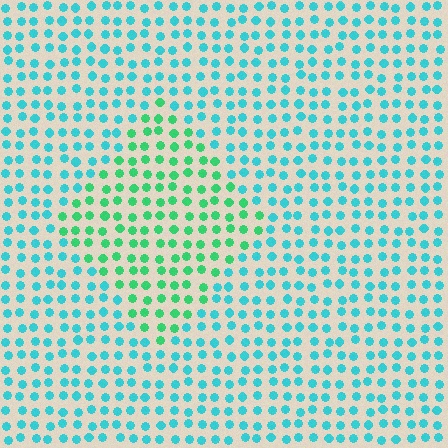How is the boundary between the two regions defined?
The boundary is defined purely by a slight shift in hue (about 40 degrees). Spacing, size, and orientation are identical on both sides.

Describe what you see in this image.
The image is filled with small cyan elements in a uniform arrangement. A diamond-shaped region is visible where the elements are tinted to a slightly different hue, forming a subtle color boundary.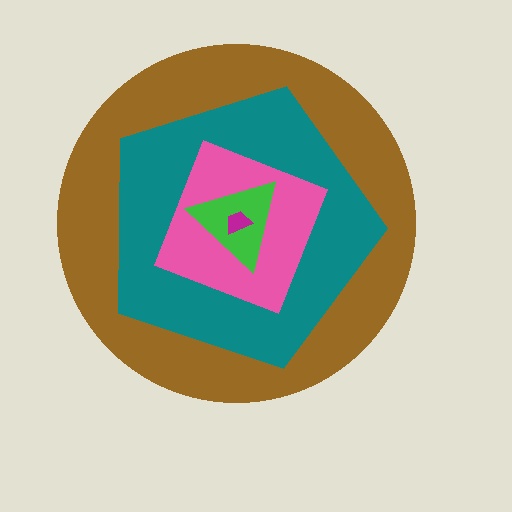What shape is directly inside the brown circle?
The teal pentagon.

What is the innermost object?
The magenta trapezoid.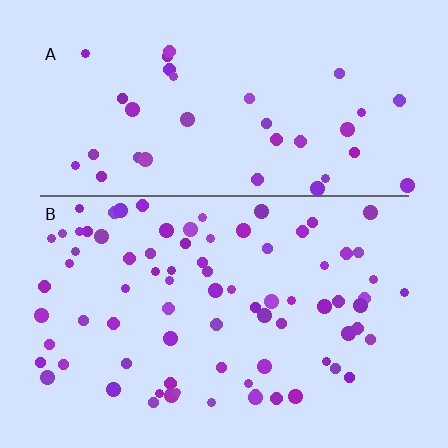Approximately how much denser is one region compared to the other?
Approximately 2.2× — region B over region A.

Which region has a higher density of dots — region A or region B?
B (the bottom).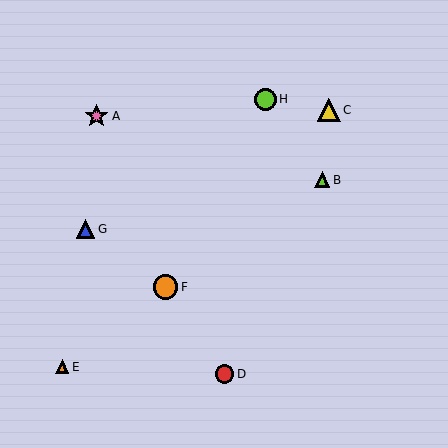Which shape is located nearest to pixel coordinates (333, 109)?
The yellow triangle (labeled C) at (329, 110) is nearest to that location.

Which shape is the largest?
The orange circle (labeled F) is the largest.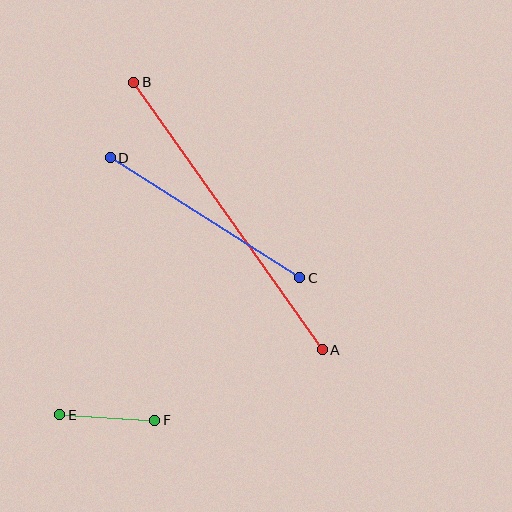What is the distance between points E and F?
The distance is approximately 95 pixels.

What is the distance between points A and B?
The distance is approximately 327 pixels.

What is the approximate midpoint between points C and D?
The midpoint is at approximately (205, 218) pixels.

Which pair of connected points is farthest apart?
Points A and B are farthest apart.